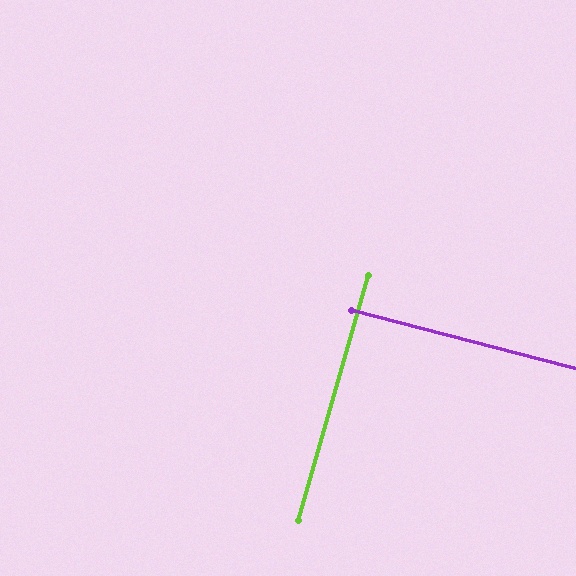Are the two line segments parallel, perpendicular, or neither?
Perpendicular — they meet at approximately 89°.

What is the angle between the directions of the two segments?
Approximately 89 degrees.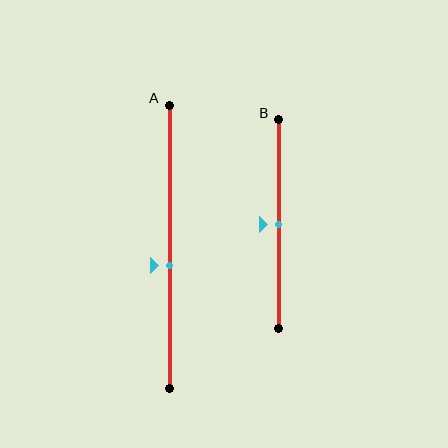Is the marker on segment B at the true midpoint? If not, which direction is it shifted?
Yes, the marker on segment B is at the true midpoint.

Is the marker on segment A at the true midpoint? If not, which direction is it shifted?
No, the marker on segment A is shifted downward by about 7% of the segment length.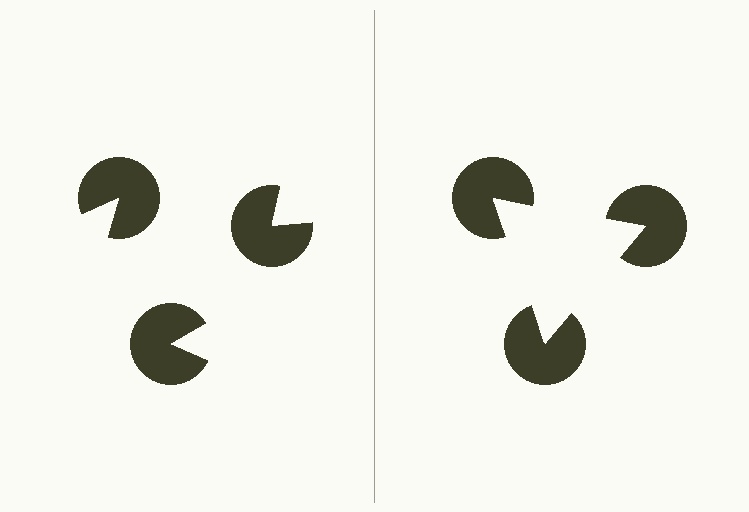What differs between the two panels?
The pac-man discs are positioned identically on both sides; only the wedge orientations differ. On the right they align to a triangle; on the left they are misaligned.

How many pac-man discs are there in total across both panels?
6 — 3 on each side.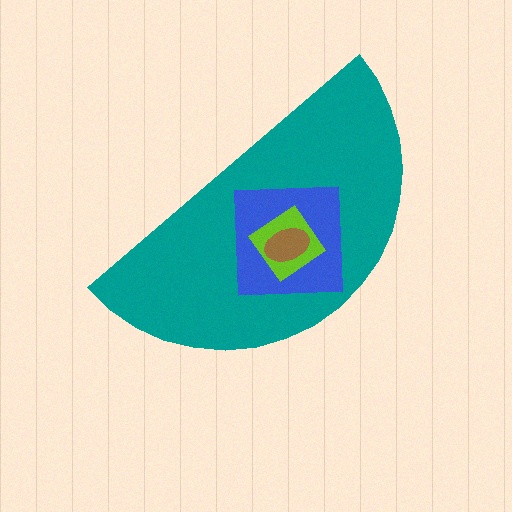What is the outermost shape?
The teal semicircle.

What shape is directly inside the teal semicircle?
The blue square.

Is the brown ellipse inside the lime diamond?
Yes.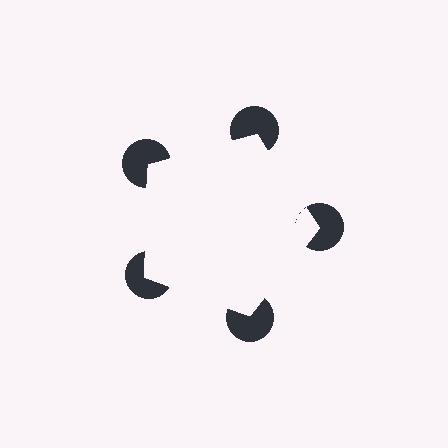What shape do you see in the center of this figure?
An illusory pentagon — its edges are inferred from the aligned wedge cuts in the pac-man discs, not physically drawn.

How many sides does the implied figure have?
5 sides.